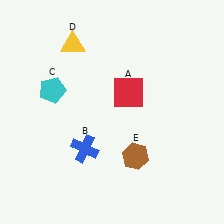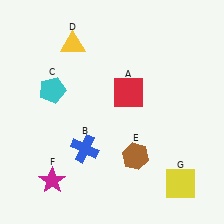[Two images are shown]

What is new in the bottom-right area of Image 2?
A yellow square (G) was added in the bottom-right area of Image 2.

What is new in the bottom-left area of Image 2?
A magenta star (F) was added in the bottom-left area of Image 2.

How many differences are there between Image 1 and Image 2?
There are 2 differences between the two images.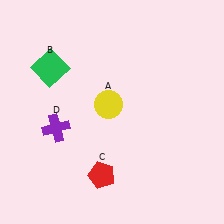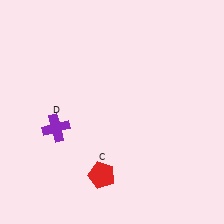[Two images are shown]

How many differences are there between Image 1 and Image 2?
There are 2 differences between the two images.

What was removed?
The yellow circle (A), the green square (B) were removed in Image 2.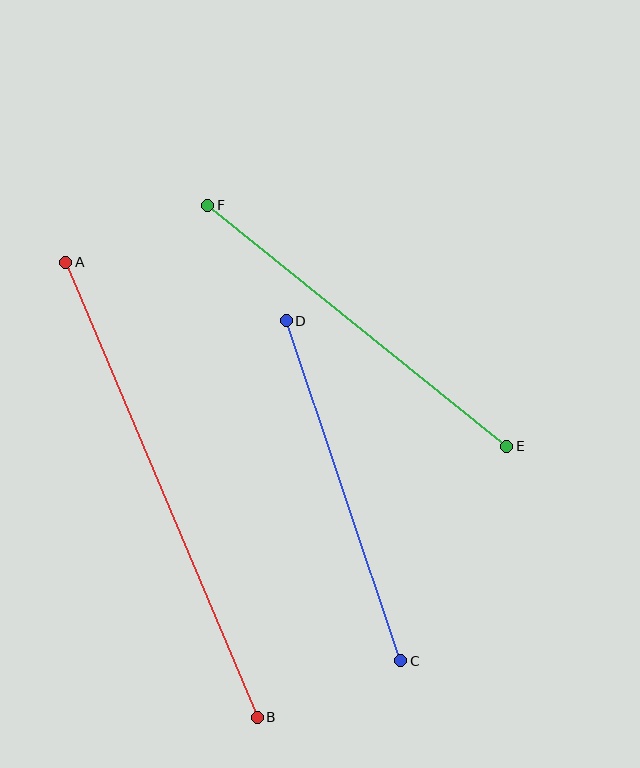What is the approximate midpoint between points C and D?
The midpoint is at approximately (344, 491) pixels.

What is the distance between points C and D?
The distance is approximately 359 pixels.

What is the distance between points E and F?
The distance is approximately 384 pixels.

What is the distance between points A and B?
The distance is approximately 493 pixels.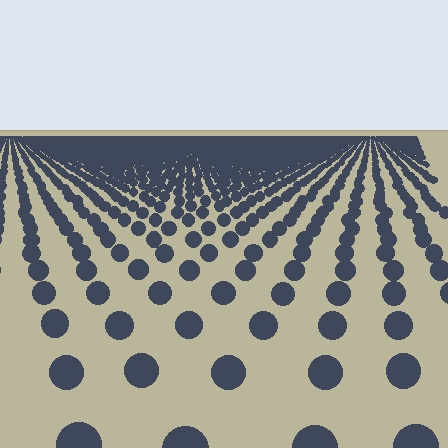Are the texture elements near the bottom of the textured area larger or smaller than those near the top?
Larger. Near the bottom, elements are closer to the viewer and appear at a bigger on-screen size.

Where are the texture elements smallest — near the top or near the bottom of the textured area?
Near the top.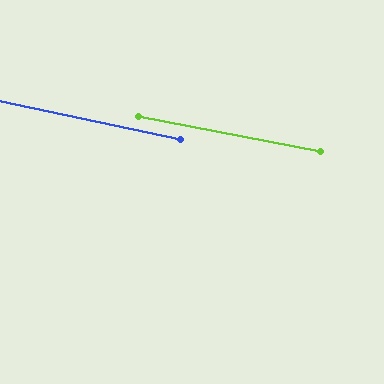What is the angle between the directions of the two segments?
Approximately 1 degree.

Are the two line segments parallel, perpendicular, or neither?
Parallel — their directions differ by only 1.2°.